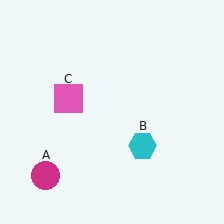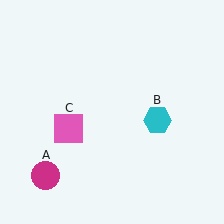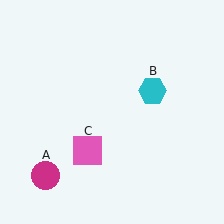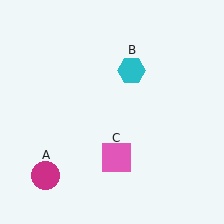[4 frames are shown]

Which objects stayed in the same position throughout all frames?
Magenta circle (object A) remained stationary.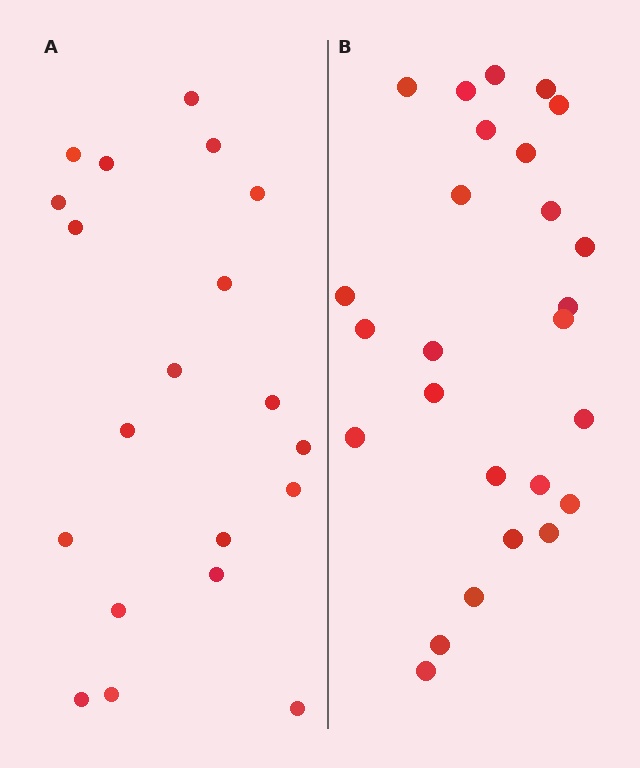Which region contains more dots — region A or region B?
Region B (the right region) has more dots.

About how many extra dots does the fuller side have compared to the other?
Region B has about 6 more dots than region A.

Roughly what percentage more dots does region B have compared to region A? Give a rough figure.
About 30% more.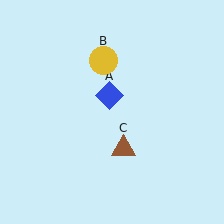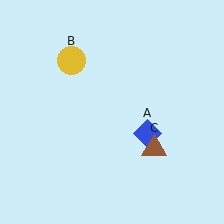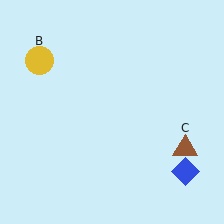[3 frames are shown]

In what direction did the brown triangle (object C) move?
The brown triangle (object C) moved right.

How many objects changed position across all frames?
3 objects changed position: blue diamond (object A), yellow circle (object B), brown triangle (object C).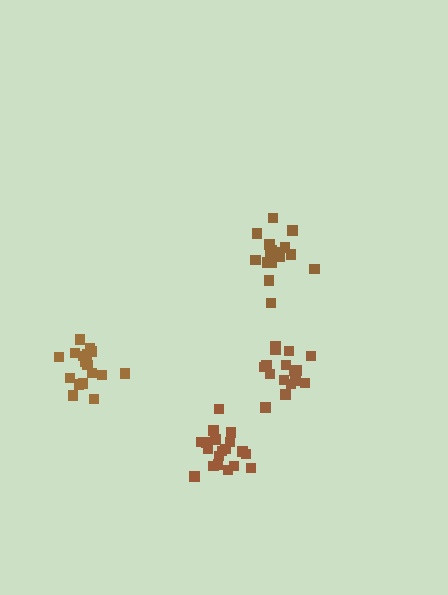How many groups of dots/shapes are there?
There are 4 groups.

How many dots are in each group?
Group 1: 19 dots, Group 2: 17 dots, Group 3: 16 dots, Group 4: 17 dots (69 total).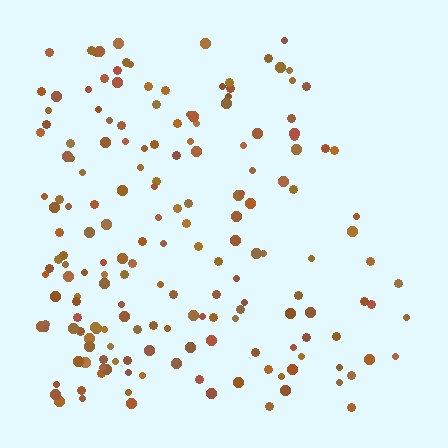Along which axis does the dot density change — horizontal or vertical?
Horizontal.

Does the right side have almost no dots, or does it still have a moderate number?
Still a moderate number, just noticeably fewer than the left.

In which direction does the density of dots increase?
From right to left, with the left side densest.